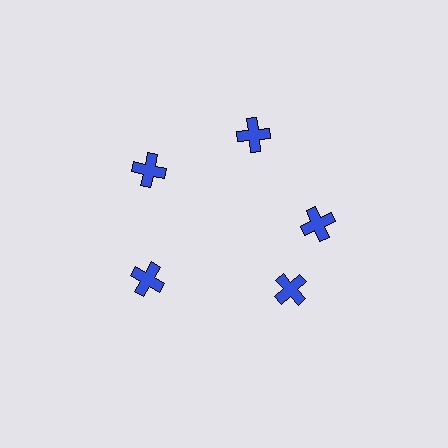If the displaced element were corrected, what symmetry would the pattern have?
It would have 5-fold rotational symmetry — the pattern would map onto itself every 72 degrees.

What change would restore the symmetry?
The symmetry would be restored by rotating it back into even spacing with its neighbors so that all 5 crosses sit at equal angles and equal distance from the center.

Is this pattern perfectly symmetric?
No. The 5 blue crosses are arranged in a ring, but one element near the 5 o'clock position is rotated out of alignment along the ring, breaking the 5-fold rotational symmetry.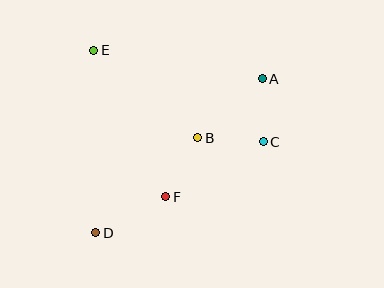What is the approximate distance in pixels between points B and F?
The distance between B and F is approximately 67 pixels.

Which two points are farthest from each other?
Points A and D are farthest from each other.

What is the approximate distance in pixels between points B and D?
The distance between B and D is approximately 139 pixels.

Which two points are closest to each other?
Points A and C are closest to each other.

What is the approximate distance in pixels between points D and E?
The distance between D and E is approximately 182 pixels.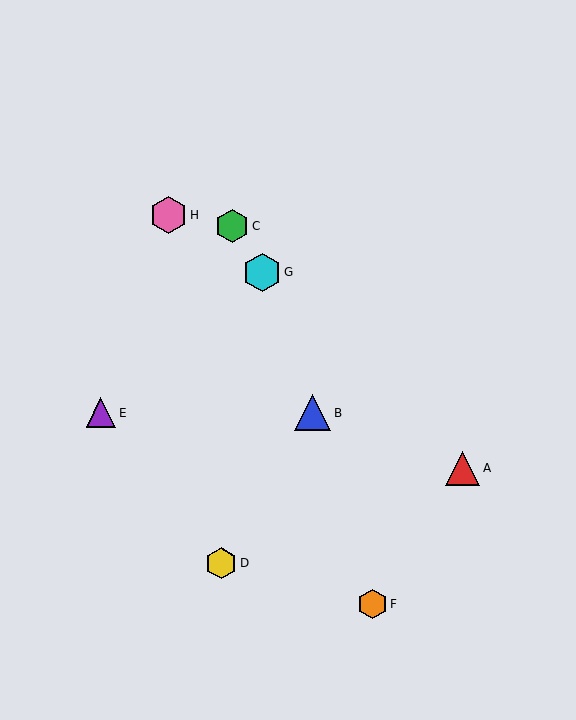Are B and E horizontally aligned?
Yes, both are at y≈413.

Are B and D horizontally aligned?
No, B is at y≈413 and D is at y≈563.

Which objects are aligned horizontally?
Objects B, E are aligned horizontally.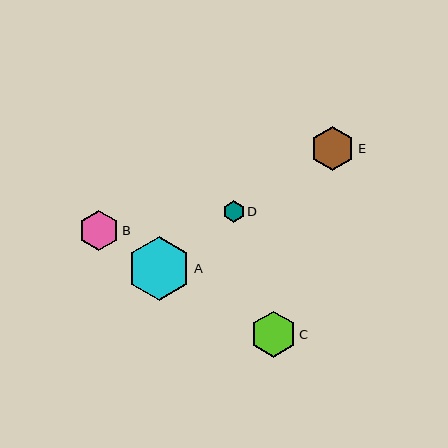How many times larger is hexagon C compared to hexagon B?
Hexagon C is approximately 1.2 times the size of hexagon B.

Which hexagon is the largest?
Hexagon A is the largest with a size of approximately 64 pixels.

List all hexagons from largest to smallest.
From largest to smallest: A, C, E, B, D.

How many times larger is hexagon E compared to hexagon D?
Hexagon E is approximately 2.1 times the size of hexagon D.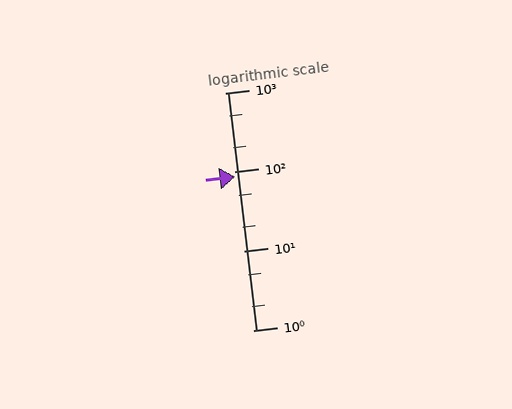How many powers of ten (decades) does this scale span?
The scale spans 3 decades, from 1 to 1000.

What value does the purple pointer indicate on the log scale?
The pointer indicates approximately 86.